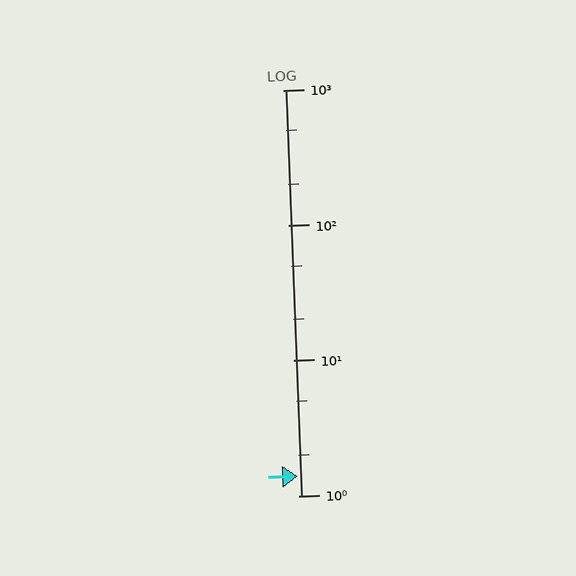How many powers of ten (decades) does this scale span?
The scale spans 3 decades, from 1 to 1000.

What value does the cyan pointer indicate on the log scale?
The pointer indicates approximately 1.4.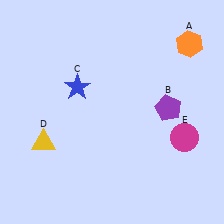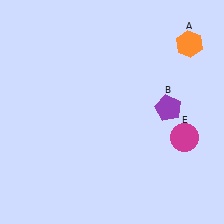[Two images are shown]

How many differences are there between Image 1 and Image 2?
There are 2 differences between the two images.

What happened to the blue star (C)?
The blue star (C) was removed in Image 2. It was in the top-left area of Image 1.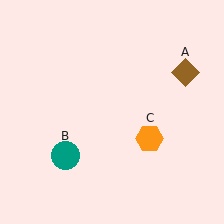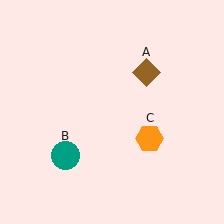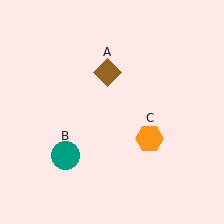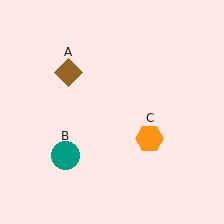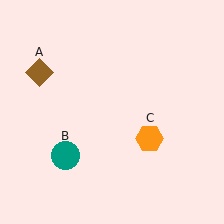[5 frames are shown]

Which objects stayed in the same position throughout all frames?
Teal circle (object B) and orange hexagon (object C) remained stationary.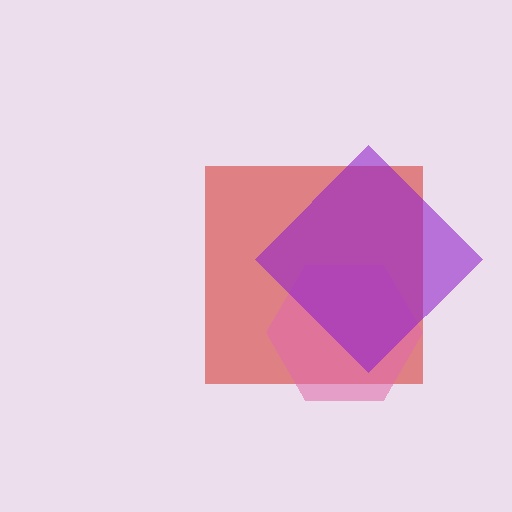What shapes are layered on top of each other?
The layered shapes are: a red square, a pink hexagon, a purple diamond.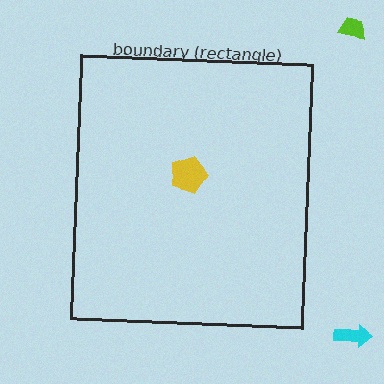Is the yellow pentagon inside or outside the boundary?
Inside.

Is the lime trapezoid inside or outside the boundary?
Outside.